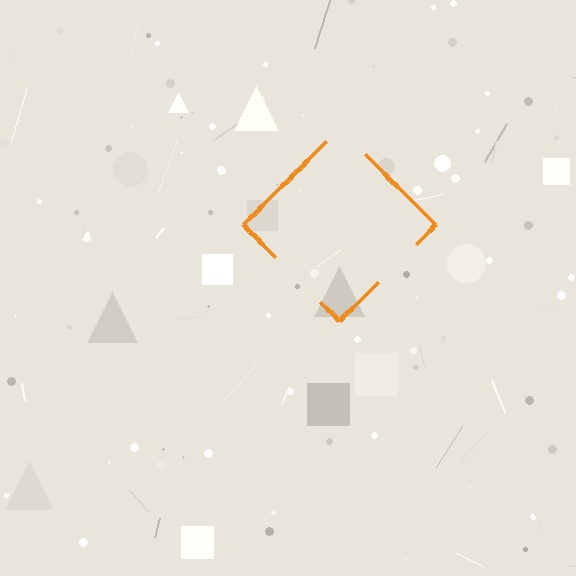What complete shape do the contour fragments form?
The contour fragments form a diamond.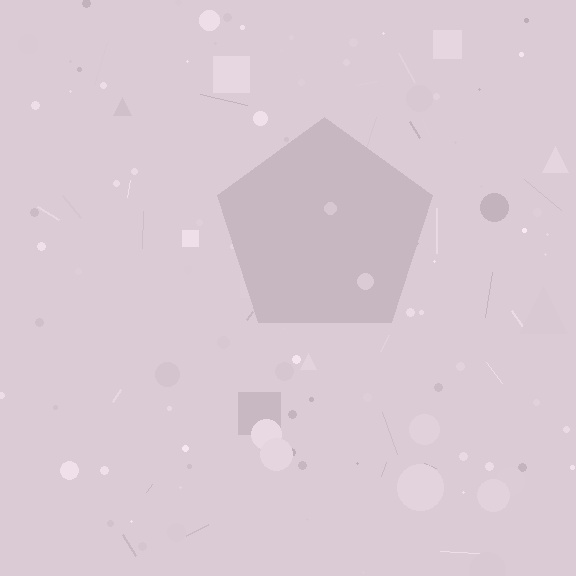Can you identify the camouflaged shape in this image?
The camouflaged shape is a pentagon.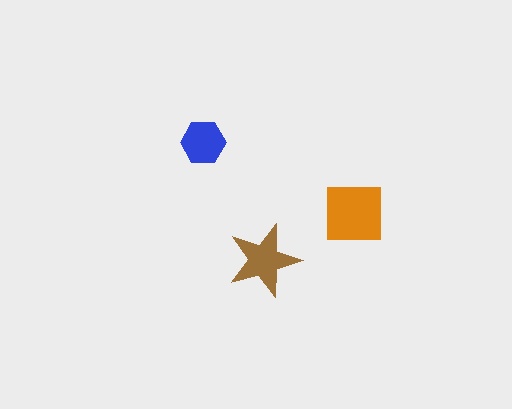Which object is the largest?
The orange square.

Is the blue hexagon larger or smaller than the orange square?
Smaller.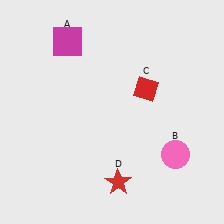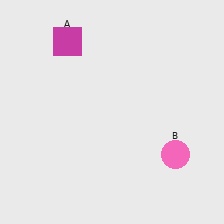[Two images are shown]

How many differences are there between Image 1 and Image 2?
There are 2 differences between the two images.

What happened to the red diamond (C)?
The red diamond (C) was removed in Image 2. It was in the top-right area of Image 1.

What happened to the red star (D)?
The red star (D) was removed in Image 2. It was in the bottom-right area of Image 1.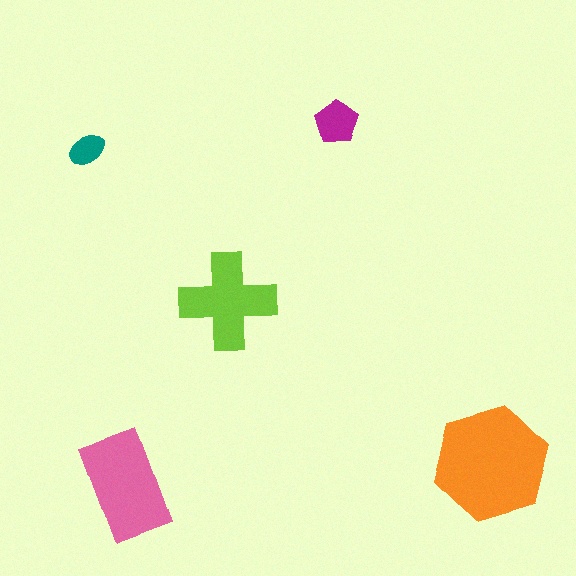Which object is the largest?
The orange hexagon.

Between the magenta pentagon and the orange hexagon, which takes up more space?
The orange hexagon.